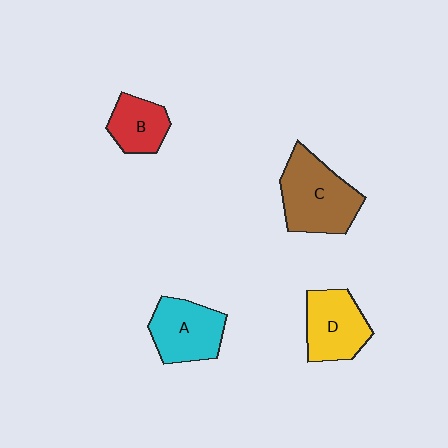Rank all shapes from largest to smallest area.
From largest to smallest: C (brown), A (cyan), D (yellow), B (red).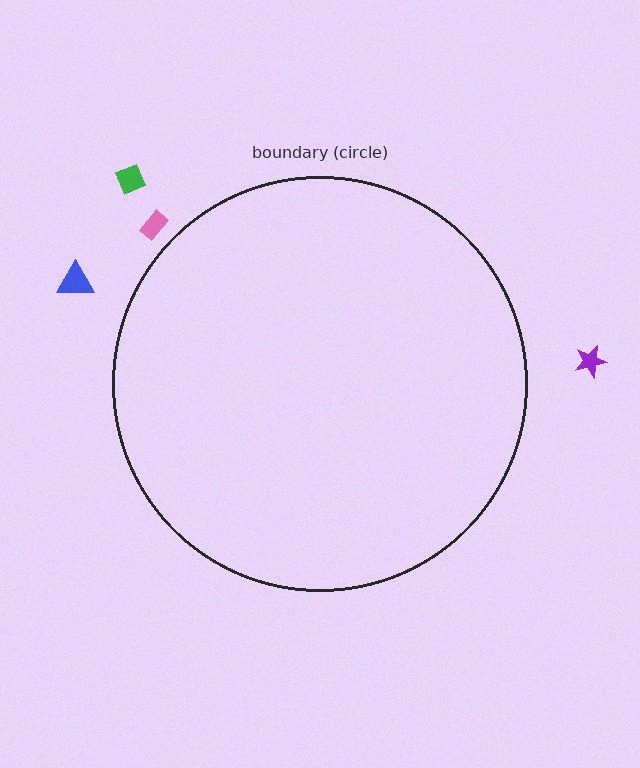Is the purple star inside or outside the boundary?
Outside.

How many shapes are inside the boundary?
0 inside, 4 outside.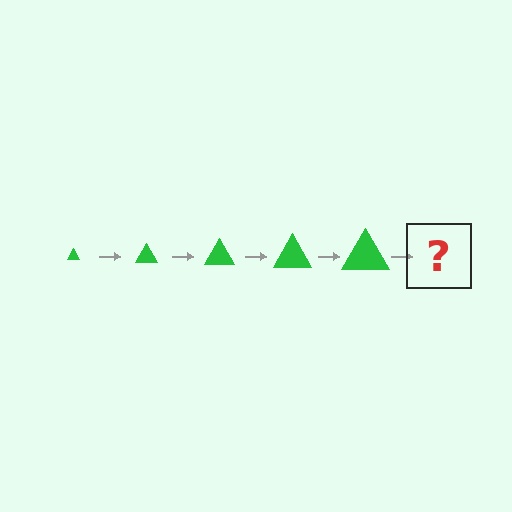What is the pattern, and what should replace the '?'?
The pattern is that the triangle gets progressively larger each step. The '?' should be a green triangle, larger than the previous one.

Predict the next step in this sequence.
The next step is a green triangle, larger than the previous one.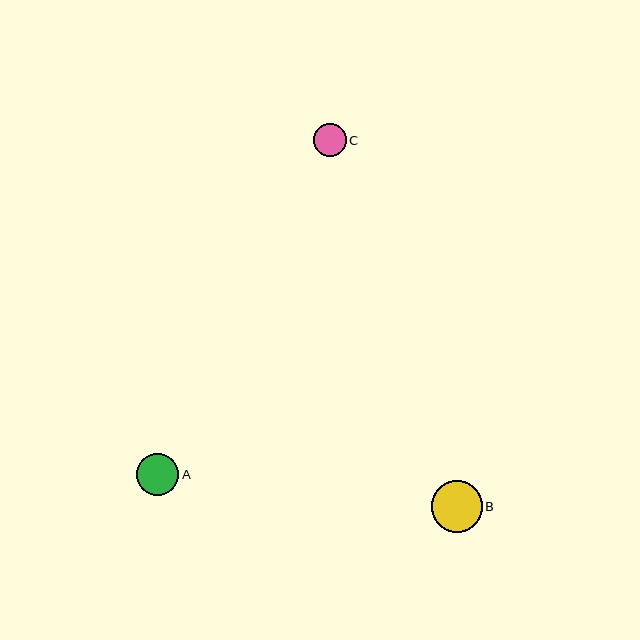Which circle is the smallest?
Circle C is the smallest with a size of approximately 33 pixels.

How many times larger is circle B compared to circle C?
Circle B is approximately 1.6 times the size of circle C.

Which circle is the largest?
Circle B is the largest with a size of approximately 51 pixels.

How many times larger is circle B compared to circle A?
Circle B is approximately 1.2 times the size of circle A.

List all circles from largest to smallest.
From largest to smallest: B, A, C.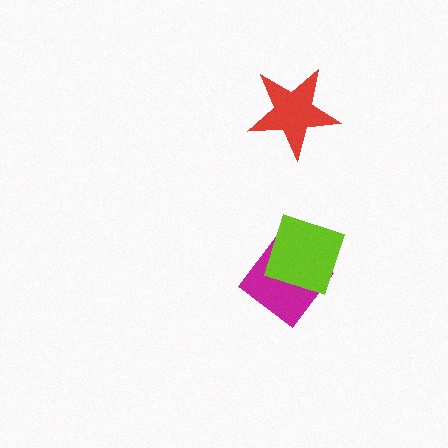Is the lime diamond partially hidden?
No, no other shape covers it.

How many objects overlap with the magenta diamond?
1 object overlaps with the magenta diamond.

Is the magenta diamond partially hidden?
Yes, it is partially covered by another shape.